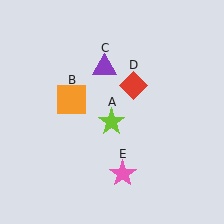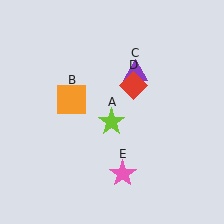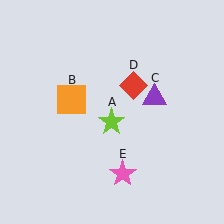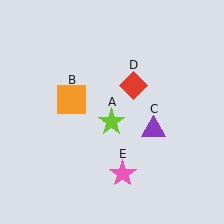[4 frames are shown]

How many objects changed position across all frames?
1 object changed position: purple triangle (object C).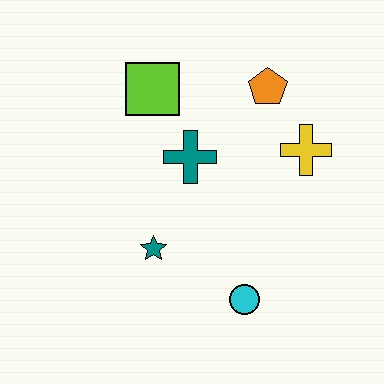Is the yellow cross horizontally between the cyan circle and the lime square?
No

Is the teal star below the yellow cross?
Yes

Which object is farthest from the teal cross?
The cyan circle is farthest from the teal cross.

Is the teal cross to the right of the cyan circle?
No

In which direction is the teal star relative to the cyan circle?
The teal star is to the left of the cyan circle.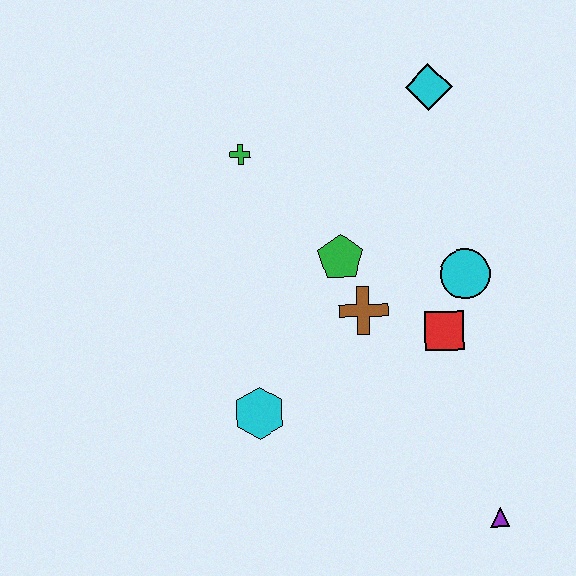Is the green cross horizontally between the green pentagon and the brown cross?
No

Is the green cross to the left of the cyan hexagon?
Yes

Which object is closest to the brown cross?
The green pentagon is closest to the brown cross.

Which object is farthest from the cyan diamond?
The purple triangle is farthest from the cyan diamond.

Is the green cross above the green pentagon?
Yes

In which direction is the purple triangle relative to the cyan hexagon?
The purple triangle is to the right of the cyan hexagon.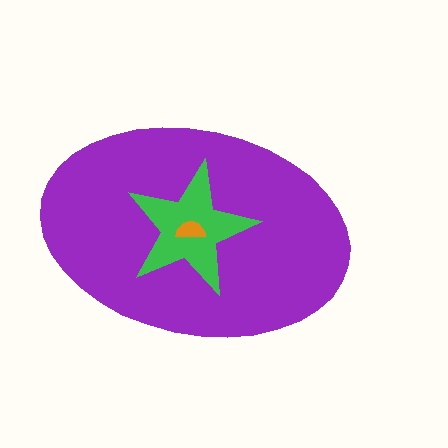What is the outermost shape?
The purple ellipse.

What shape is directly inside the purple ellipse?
The green star.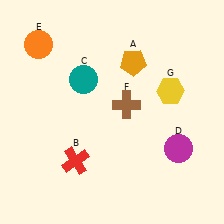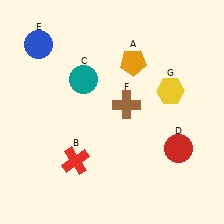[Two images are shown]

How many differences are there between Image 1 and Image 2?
There are 2 differences between the two images.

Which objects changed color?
D changed from magenta to red. E changed from orange to blue.